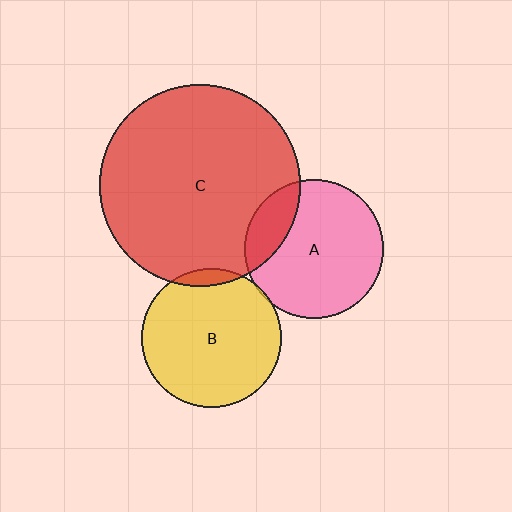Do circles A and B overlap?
Yes.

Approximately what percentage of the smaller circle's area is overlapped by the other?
Approximately 5%.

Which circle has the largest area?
Circle C (red).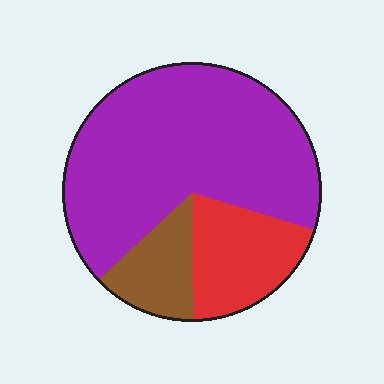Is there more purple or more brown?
Purple.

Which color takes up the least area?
Brown, at roughly 15%.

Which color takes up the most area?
Purple, at roughly 65%.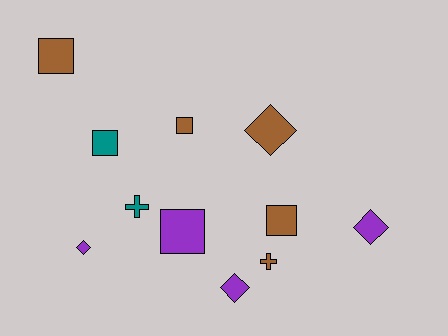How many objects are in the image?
There are 11 objects.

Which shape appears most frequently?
Square, with 5 objects.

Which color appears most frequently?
Brown, with 5 objects.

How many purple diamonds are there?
There are 3 purple diamonds.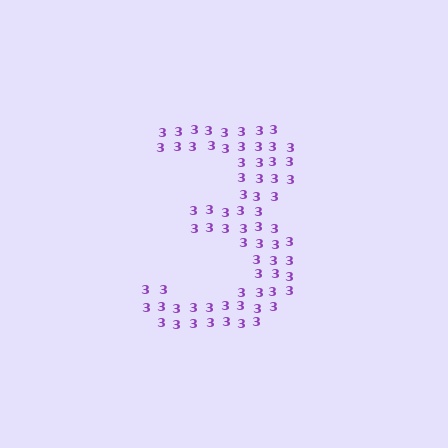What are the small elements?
The small elements are digit 3's.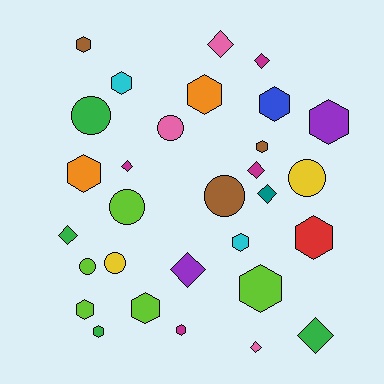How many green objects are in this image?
There are 4 green objects.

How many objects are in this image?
There are 30 objects.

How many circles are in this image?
There are 7 circles.